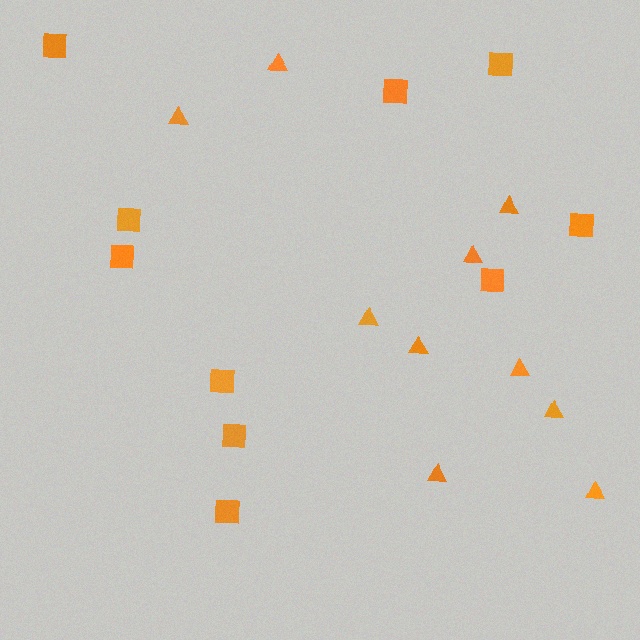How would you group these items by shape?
There are 2 groups: one group of triangles (10) and one group of squares (10).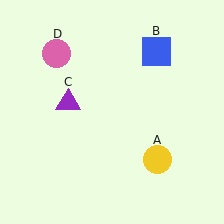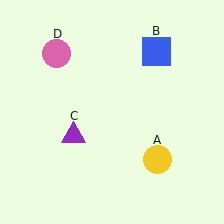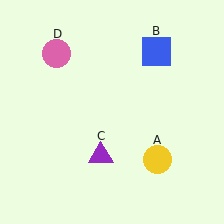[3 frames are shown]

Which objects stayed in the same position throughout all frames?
Yellow circle (object A) and blue square (object B) and pink circle (object D) remained stationary.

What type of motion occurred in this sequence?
The purple triangle (object C) rotated counterclockwise around the center of the scene.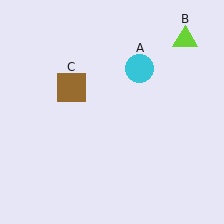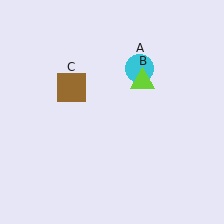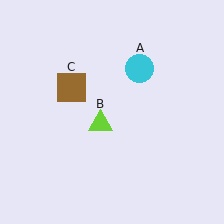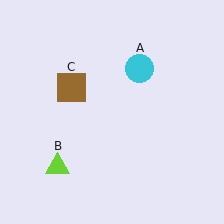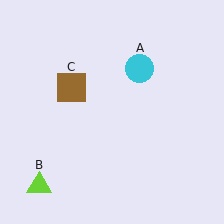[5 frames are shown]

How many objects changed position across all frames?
1 object changed position: lime triangle (object B).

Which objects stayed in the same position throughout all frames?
Cyan circle (object A) and brown square (object C) remained stationary.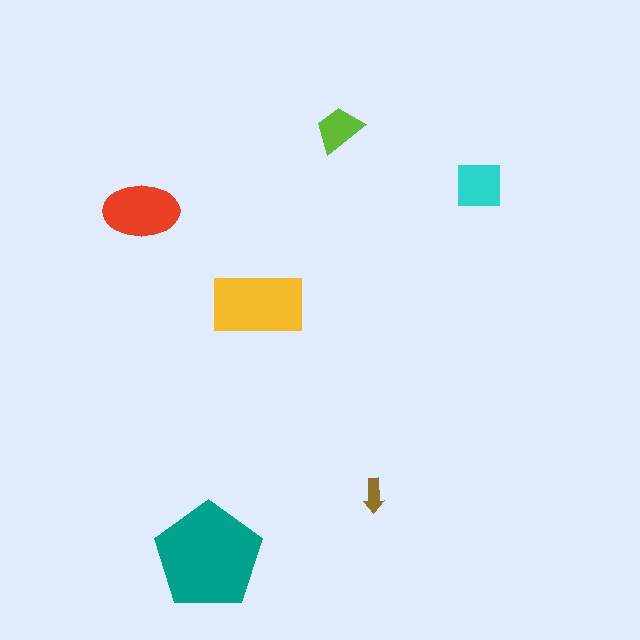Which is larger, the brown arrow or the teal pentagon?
The teal pentagon.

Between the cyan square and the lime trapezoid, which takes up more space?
The cyan square.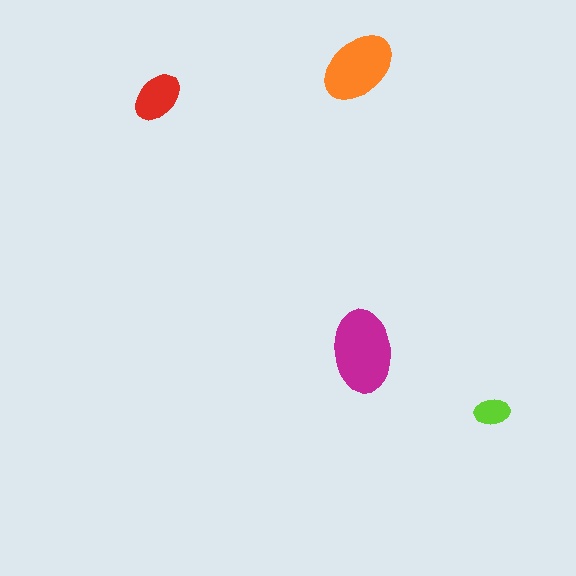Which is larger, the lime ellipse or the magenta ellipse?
The magenta one.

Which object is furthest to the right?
The lime ellipse is rightmost.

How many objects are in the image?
There are 4 objects in the image.